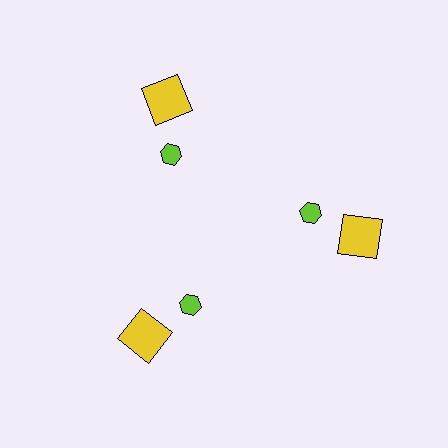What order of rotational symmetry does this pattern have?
This pattern has 3-fold rotational symmetry.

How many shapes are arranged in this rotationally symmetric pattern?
There are 6 shapes, arranged in 3 groups of 2.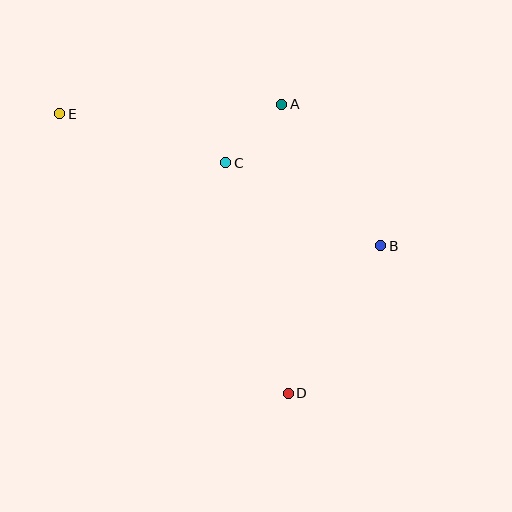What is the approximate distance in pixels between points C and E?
The distance between C and E is approximately 173 pixels.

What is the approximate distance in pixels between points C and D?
The distance between C and D is approximately 239 pixels.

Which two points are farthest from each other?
Points D and E are farthest from each other.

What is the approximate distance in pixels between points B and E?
The distance between B and E is approximately 347 pixels.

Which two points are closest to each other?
Points A and C are closest to each other.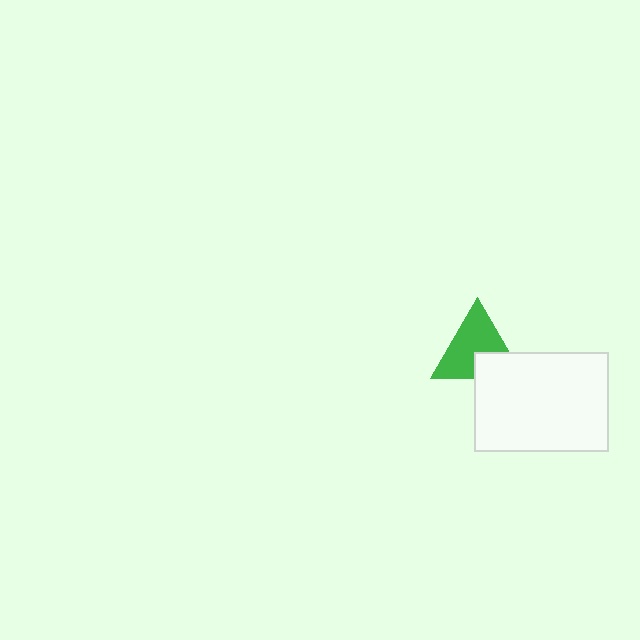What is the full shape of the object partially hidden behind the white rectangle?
The partially hidden object is a green triangle.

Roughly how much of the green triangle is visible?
Most of it is visible (roughly 69%).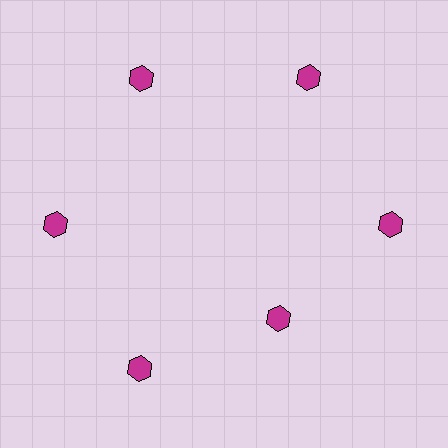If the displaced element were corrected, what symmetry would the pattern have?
It would have 6-fold rotational symmetry — the pattern would map onto itself every 60 degrees.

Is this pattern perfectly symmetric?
No. The 6 magenta hexagons are arranged in a ring, but one element near the 5 o'clock position is pulled inward toward the center, breaking the 6-fold rotational symmetry.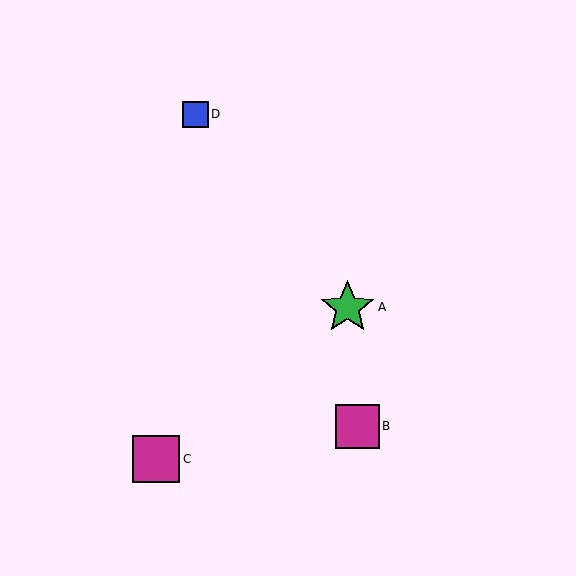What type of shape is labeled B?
Shape B is a magenta square.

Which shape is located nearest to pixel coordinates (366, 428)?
The magenta square (labeled B) at (357, 426) is nearest to that location.